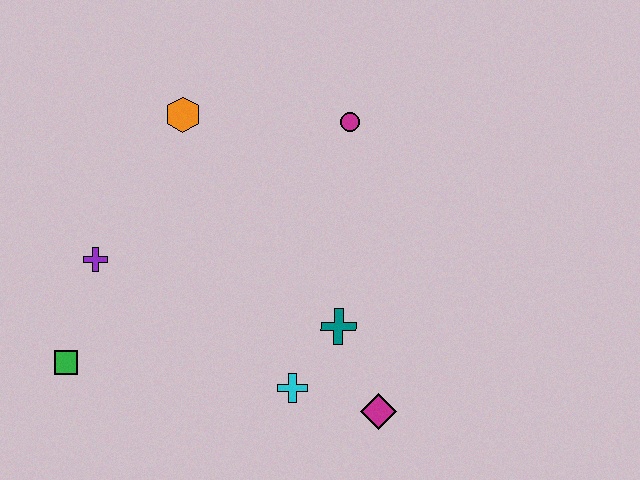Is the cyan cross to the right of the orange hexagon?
Yes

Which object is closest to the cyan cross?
The teal cross is closest to the cyan cross.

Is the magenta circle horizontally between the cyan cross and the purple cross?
No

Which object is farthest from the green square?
The magenta circle is farthest from the green square.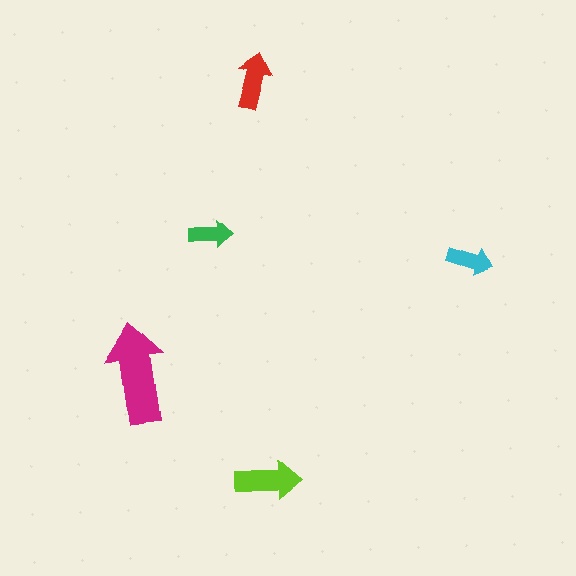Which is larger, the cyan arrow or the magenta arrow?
The magenta one.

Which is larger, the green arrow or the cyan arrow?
The cyan one.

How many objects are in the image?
There are 5 objects in the image.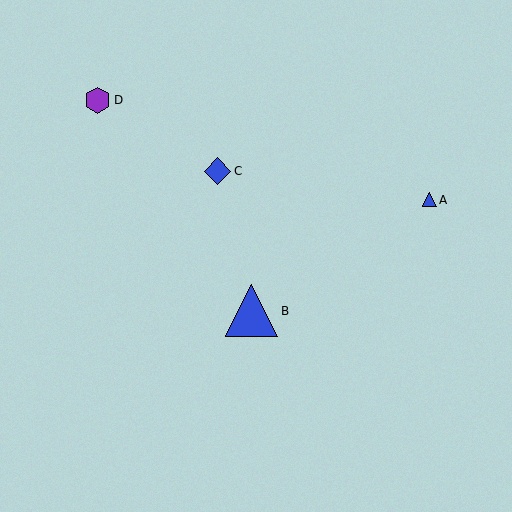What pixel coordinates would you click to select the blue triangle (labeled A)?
Click at (429, 200) to select the blue triangle A.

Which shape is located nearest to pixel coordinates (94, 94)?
The purple hexagon (labeled D) at (98, 100) is nearest to that location.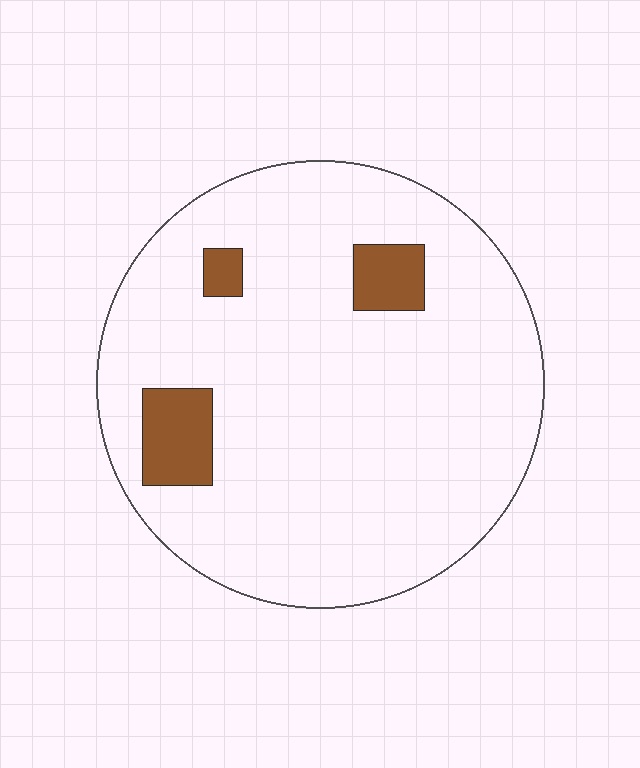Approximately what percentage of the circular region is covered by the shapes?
Approximately 10%.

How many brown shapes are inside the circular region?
3.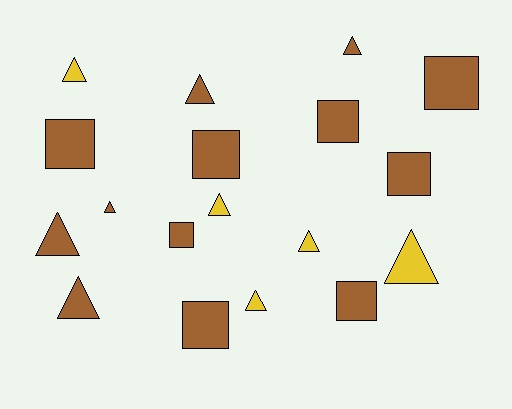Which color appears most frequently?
Brown, with 13 objects.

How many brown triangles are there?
There are 5 brown triangles.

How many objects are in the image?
There are 18 objects.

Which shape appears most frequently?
Triangle, with 10 objects.